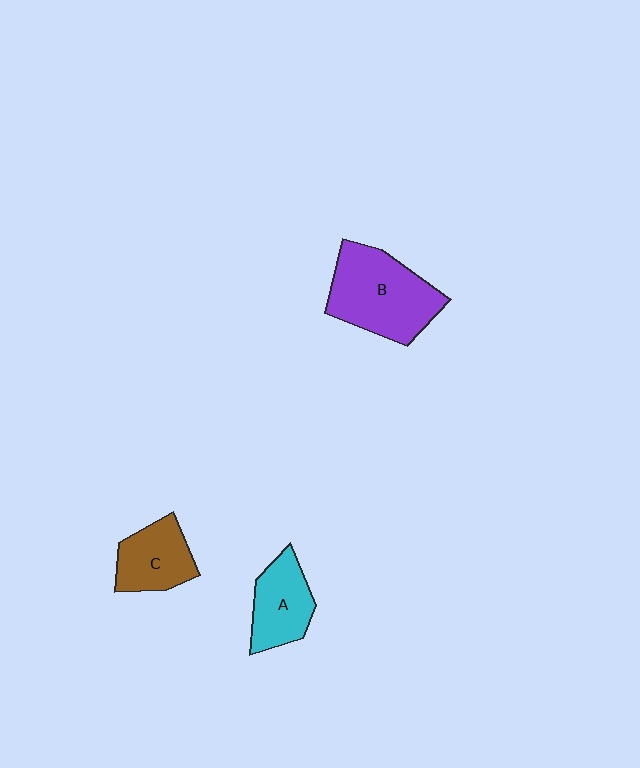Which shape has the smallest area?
Shape C (brown).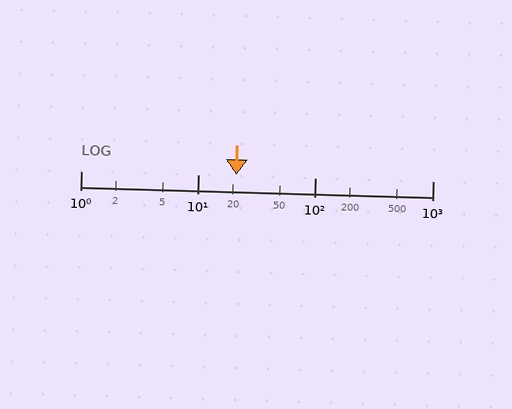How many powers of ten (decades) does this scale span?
The scale spans 3 decades, from 1 to 1000.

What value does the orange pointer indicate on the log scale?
The pointer indicates approximately 21.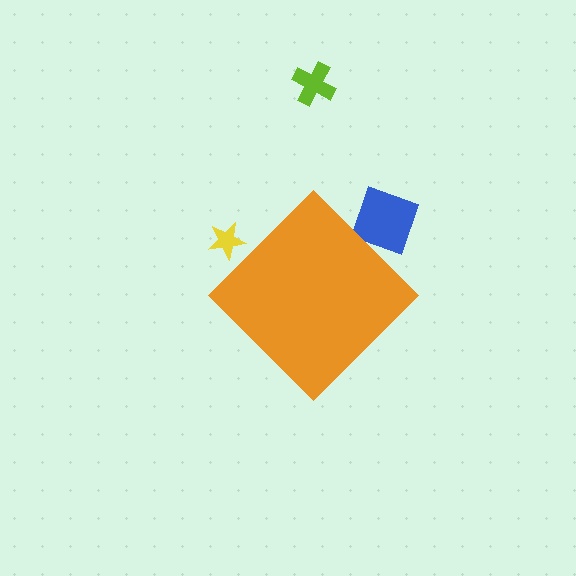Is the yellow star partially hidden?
Yes, the yellow star is partially hidden behind the orange diamond.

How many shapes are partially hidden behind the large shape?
2 shapes are partially hidden.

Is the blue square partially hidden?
Yes, the blue square is partially hidden behind the orange diamond.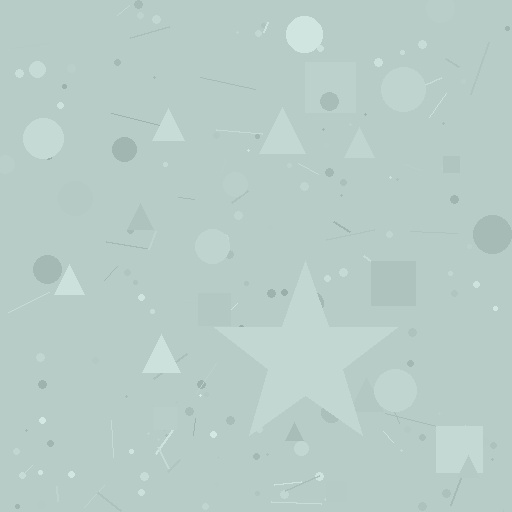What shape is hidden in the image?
A star is hidden in the image.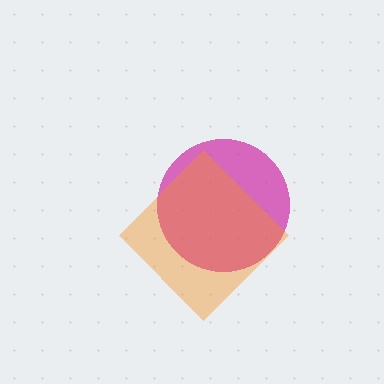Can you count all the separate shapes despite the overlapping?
Yes, there are 2 separate shapes.